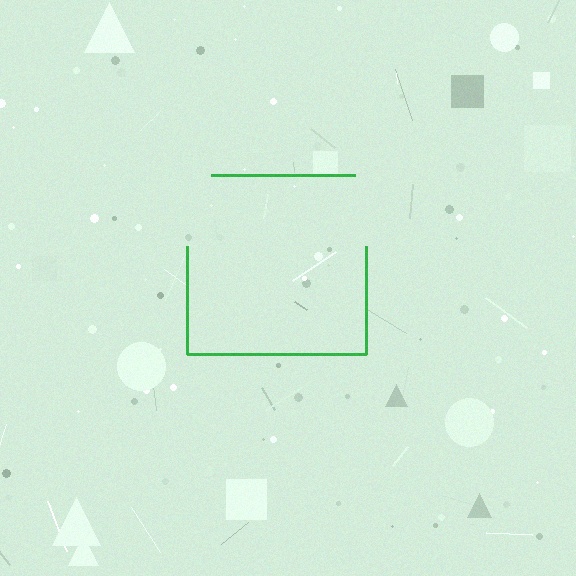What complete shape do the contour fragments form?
The contour fragments form a square.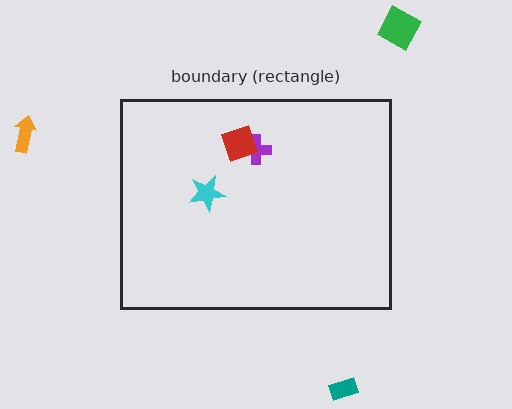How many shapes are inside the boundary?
3 inside, 3 outside.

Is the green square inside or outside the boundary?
Outside.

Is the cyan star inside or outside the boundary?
Inside.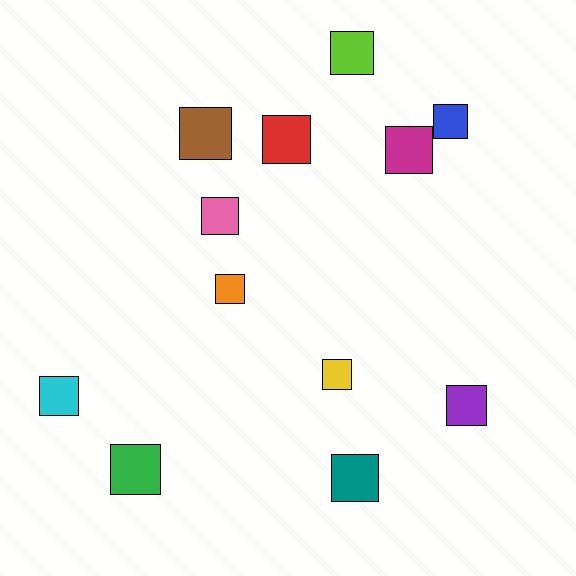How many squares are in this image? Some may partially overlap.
There are 12 squares.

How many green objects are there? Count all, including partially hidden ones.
There is 1 green object.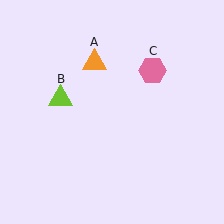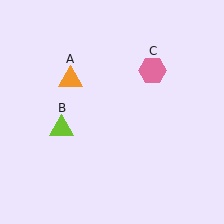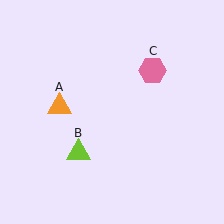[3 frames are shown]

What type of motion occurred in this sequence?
The orange triangle (object A), lime triangle (object B) rotated counterclockwise around the center of the scene.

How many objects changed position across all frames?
2 objects changed position: orange triangle (object A), lime triangle (object B).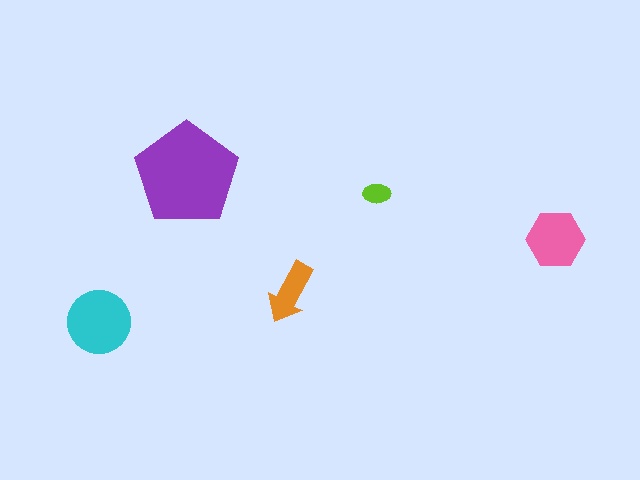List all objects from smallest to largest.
The lime ellipse, the orange arrow, the pink hexagon, the cyan circle, the purple pentagon.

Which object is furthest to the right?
The pink hexagon is rightmost.